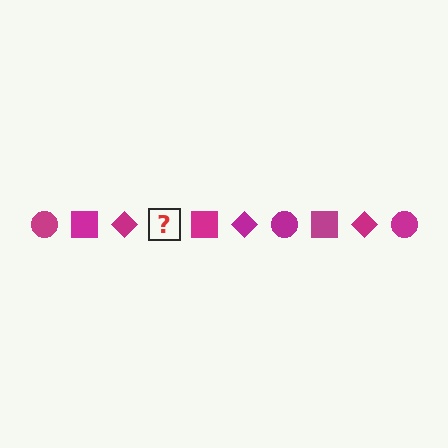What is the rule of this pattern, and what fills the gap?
The rule is that the pattern cycles through circle, square, diamond shapes in magenta. The gap should be filled with a magenta circle.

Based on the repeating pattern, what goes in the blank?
The blank should be a magenta circle.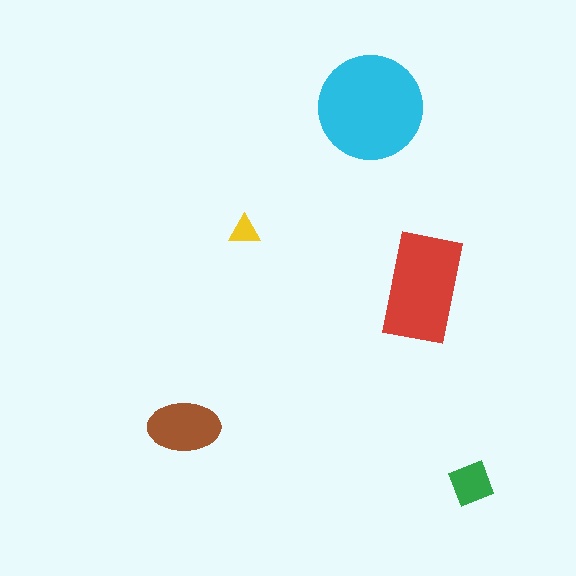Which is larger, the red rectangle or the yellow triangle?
The red rectangle.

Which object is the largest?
The cyan circle.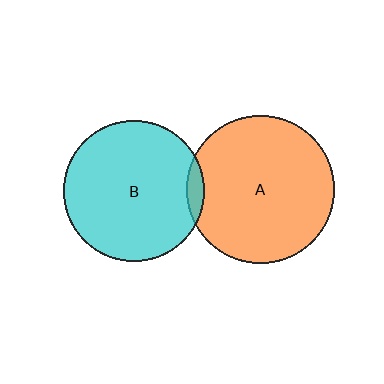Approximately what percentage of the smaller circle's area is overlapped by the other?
Approximately 5%.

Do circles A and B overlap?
Yes.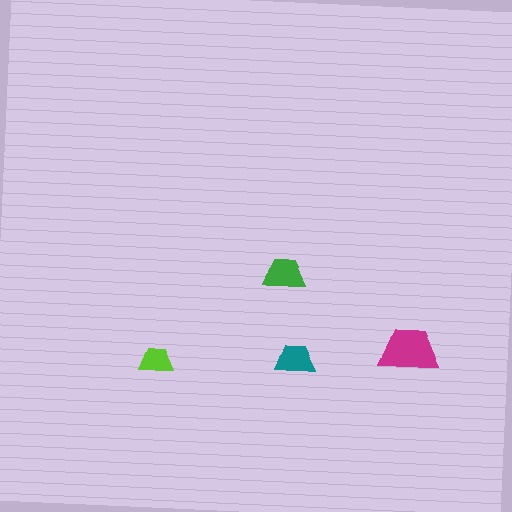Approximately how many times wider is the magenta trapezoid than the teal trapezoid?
About 1.5 times wider.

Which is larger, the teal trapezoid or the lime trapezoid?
The teal one.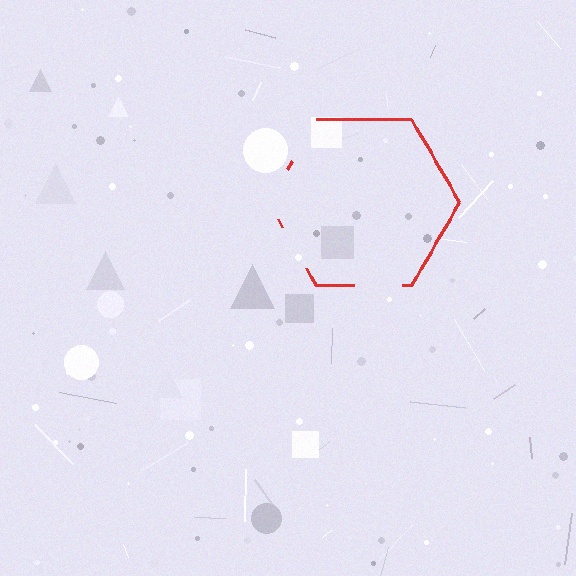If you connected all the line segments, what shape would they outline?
They would outline a hexagon.